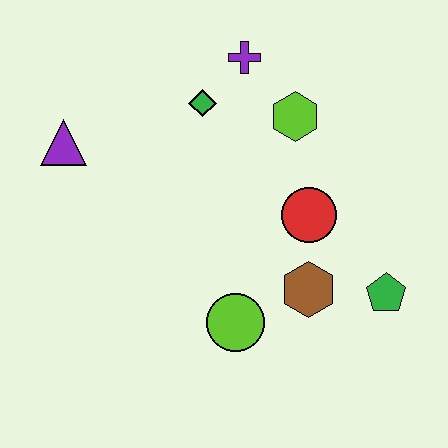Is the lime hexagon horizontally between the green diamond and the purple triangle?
No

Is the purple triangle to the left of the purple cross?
Yes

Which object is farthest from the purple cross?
The green pentagon is farthest from the purple cross.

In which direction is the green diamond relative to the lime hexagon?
The green diamond is to the left of the lime hexagon.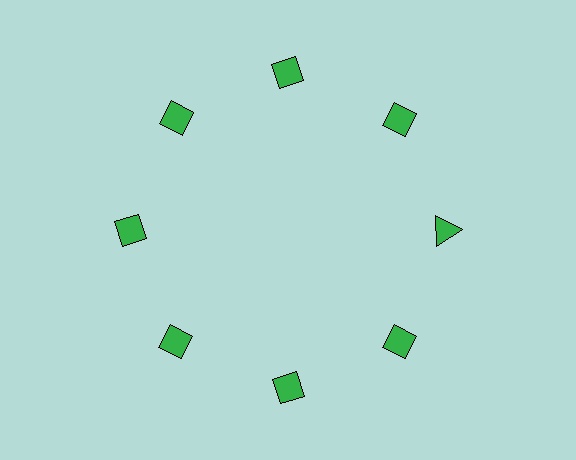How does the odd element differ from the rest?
It has a different shape: triangle instead of diamond.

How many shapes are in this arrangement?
There are 8 shapes arranged in a ring pattern.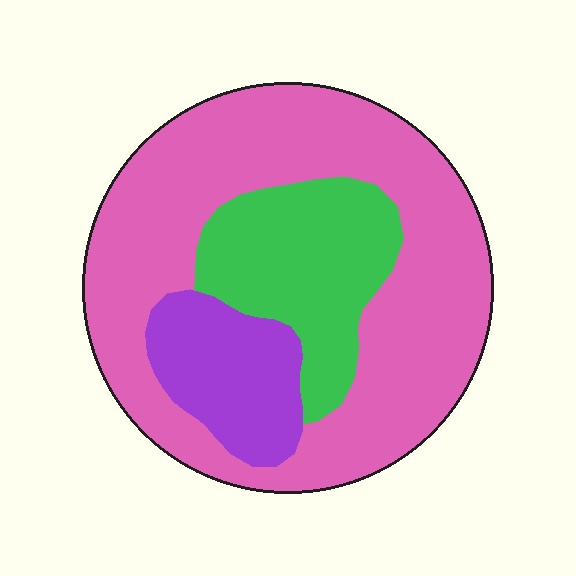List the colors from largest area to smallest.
From largest to smallest: pink, green, purple.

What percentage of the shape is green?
Green covers about 20% of the shape.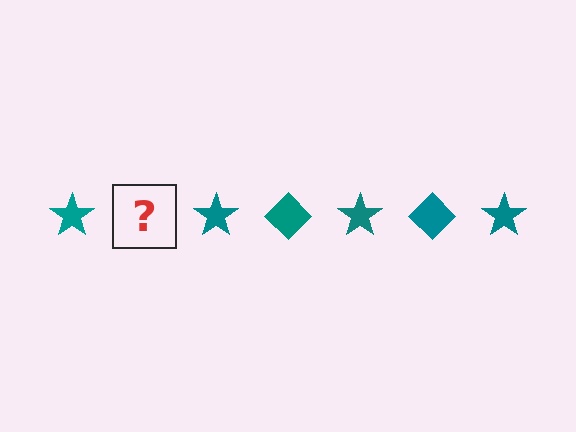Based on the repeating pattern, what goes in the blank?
The blank should be a teal diamond.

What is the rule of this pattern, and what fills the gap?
The rule is that the pattern cycles through star, diamond shapes in teal. The gap should be filled with a teal diamond.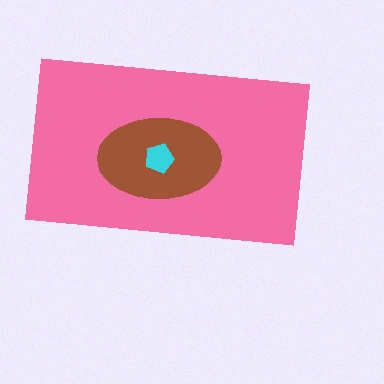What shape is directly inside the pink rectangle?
The brown ellipse.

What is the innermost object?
The cyan pentagon.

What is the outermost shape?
The pink rectangle.